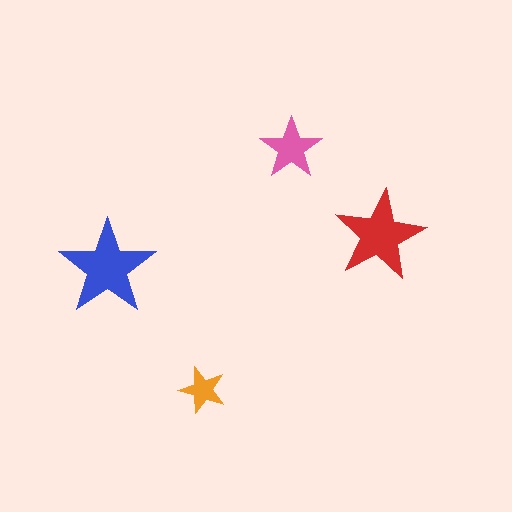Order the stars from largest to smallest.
the blue one, the red one, the pink one, the orange one.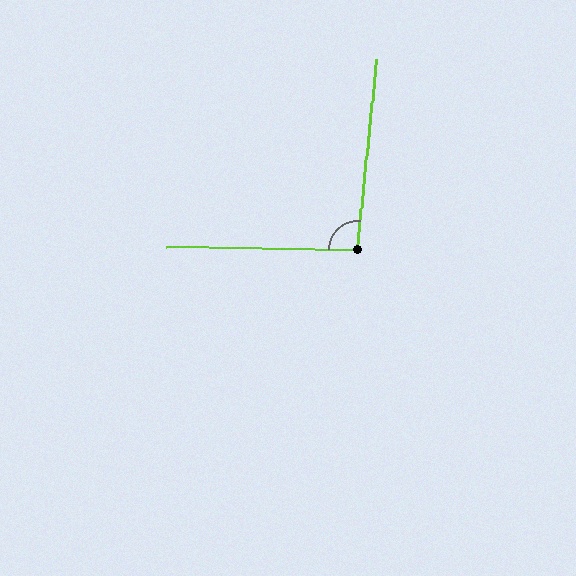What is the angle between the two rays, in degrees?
Approximately 95 degrees.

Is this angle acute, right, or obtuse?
It is approximately a right angle.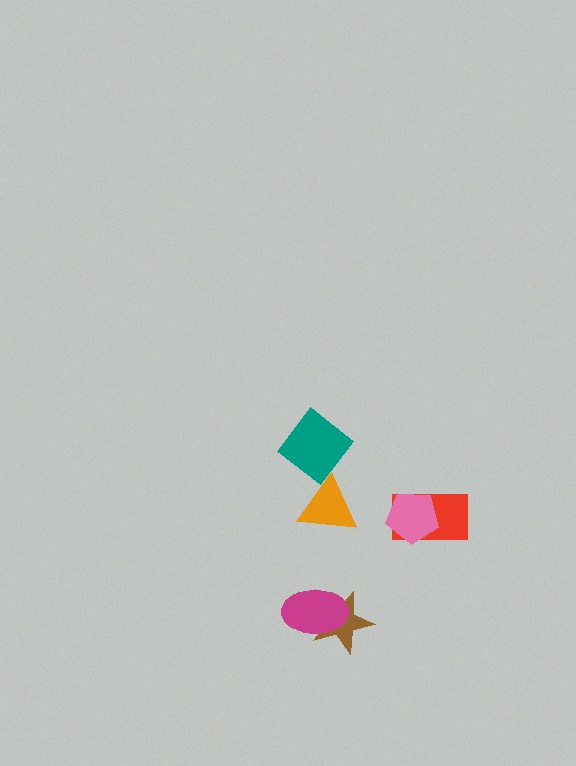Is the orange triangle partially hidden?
Yes, it is partially covered by another shape.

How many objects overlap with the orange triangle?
1 object overlaps with the orange triangle.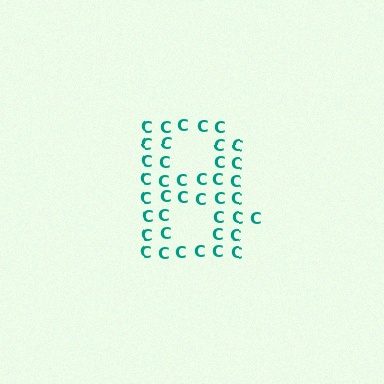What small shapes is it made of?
It is made of small letter C's.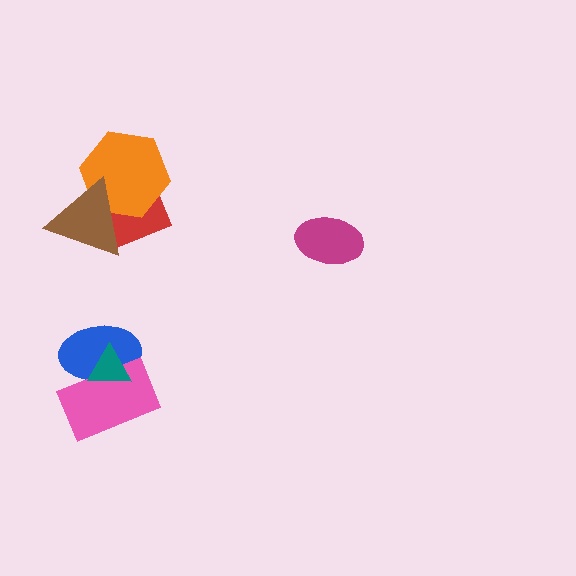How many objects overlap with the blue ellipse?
2 objects overlap with the blue ellipse.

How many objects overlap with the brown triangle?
2 objects overlap with the brown triangle.